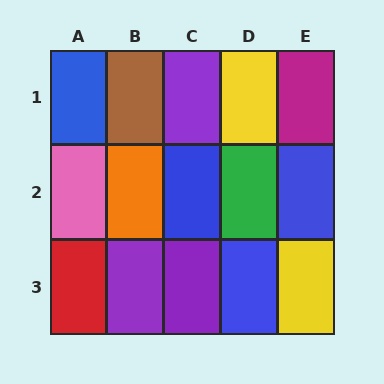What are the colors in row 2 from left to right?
Pink, orange, blue, green, blue.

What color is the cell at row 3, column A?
Red.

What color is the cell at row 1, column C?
Purple.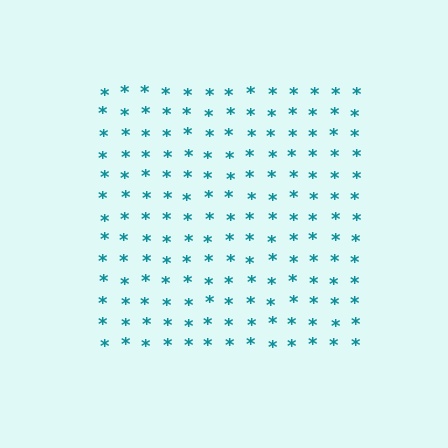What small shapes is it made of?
It is made of small asterisks.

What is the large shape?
The large shape is a square.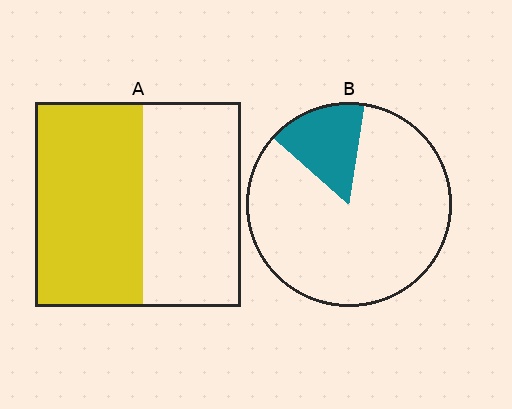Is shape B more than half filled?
No.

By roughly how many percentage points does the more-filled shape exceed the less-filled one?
By roughly 35 percentage points (A over B).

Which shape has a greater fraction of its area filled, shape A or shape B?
Shape A.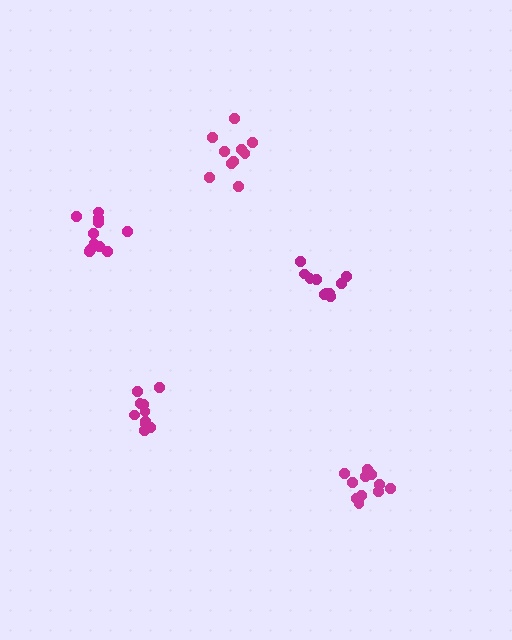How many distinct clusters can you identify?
There are 5 distinct clusters.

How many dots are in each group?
Group 1: 10 dots, Group 2: 11 dots, Group 3: 10 dots, Group 4: 10 dots, Group 5: 11 dots (52 total).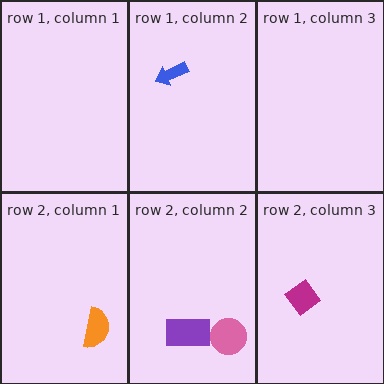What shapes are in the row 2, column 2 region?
The pink circle, the purple rectangle.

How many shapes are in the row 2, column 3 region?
1.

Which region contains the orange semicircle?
The row 2, column 1 region.